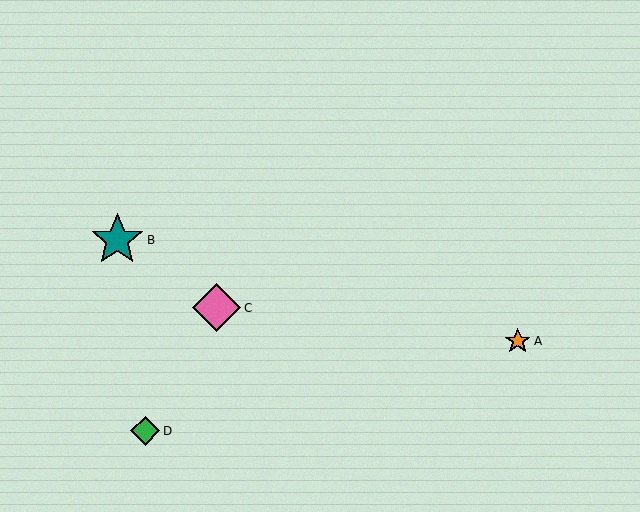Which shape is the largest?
The teal star (labeled B) is the largest.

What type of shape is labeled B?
Shape B is a teal star.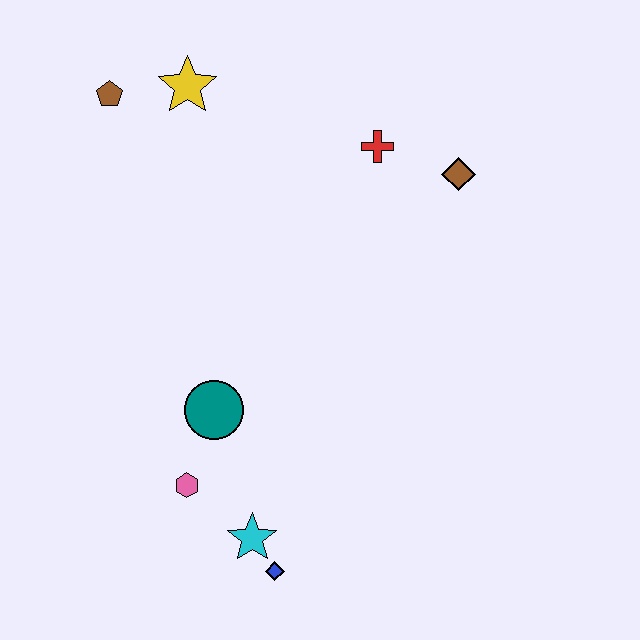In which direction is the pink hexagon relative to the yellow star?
The pink hexagon is below the yellow star.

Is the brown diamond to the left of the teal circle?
No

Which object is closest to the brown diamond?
The red cross is closest to the brown diamond.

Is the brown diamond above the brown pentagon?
No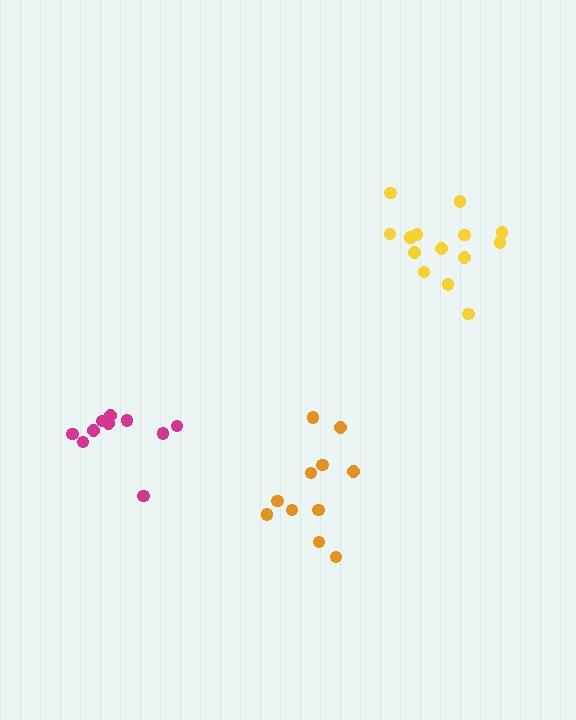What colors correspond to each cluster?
The clusters are colored: yellow, magenta, orange.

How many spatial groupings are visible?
There are 3 spatial groupings.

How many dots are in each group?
Group 1: 15 dots, Group 2: 10 dots, Group 3: 11 dots (36 total).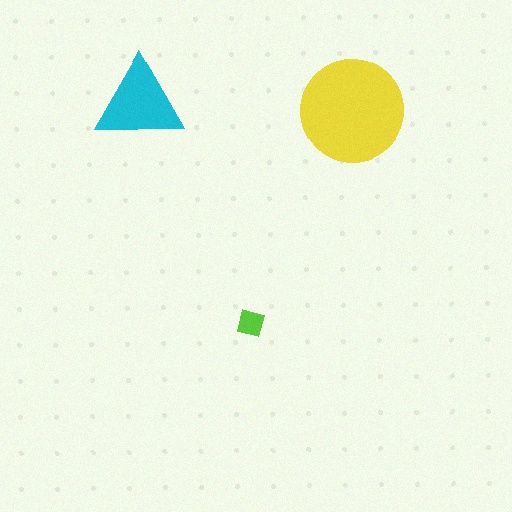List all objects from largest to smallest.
The yellow circle, the cyan triangle, the lime square.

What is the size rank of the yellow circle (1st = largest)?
1st.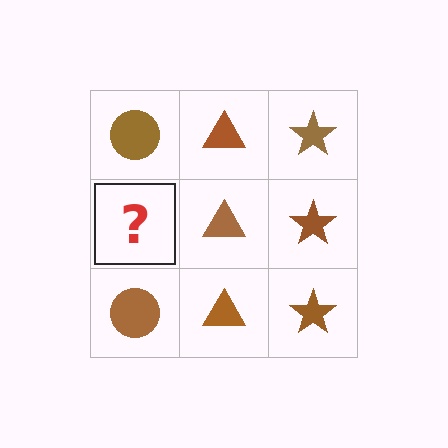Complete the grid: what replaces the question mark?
The question mark should be replaced with a brown circle.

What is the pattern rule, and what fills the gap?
The rule is that each column has a consistent shape. The gap should be filled with a brown circle.